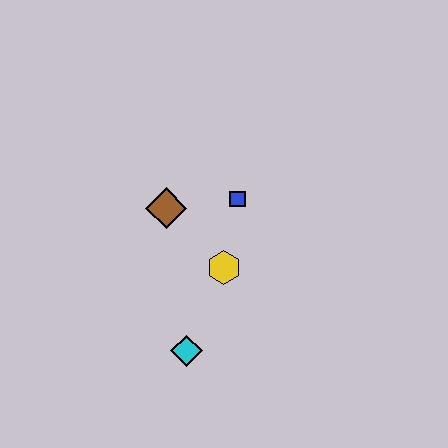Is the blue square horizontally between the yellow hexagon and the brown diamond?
No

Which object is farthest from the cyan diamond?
The blue square is farthest from the cyan diamond.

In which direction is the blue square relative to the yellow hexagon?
The blue square is above the yellow hexagon.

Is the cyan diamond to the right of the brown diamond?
Yes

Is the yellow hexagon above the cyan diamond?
Yes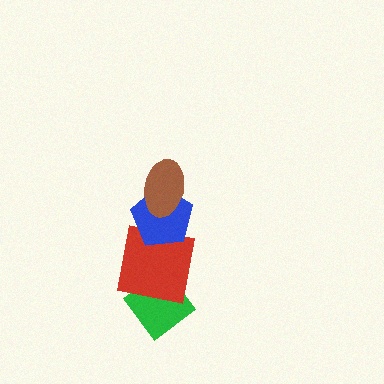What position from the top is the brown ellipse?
The brown ellipse is 1st from the top.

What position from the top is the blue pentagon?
The blue pentagon is 2nd from the top.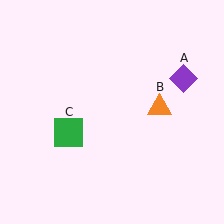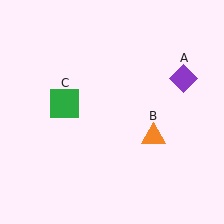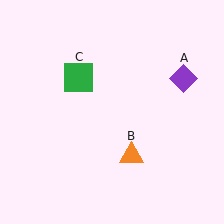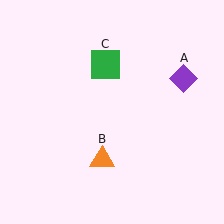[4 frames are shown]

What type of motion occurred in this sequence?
The orange triangle (object B), green square (object C) rotated clockwise around the center of the scene.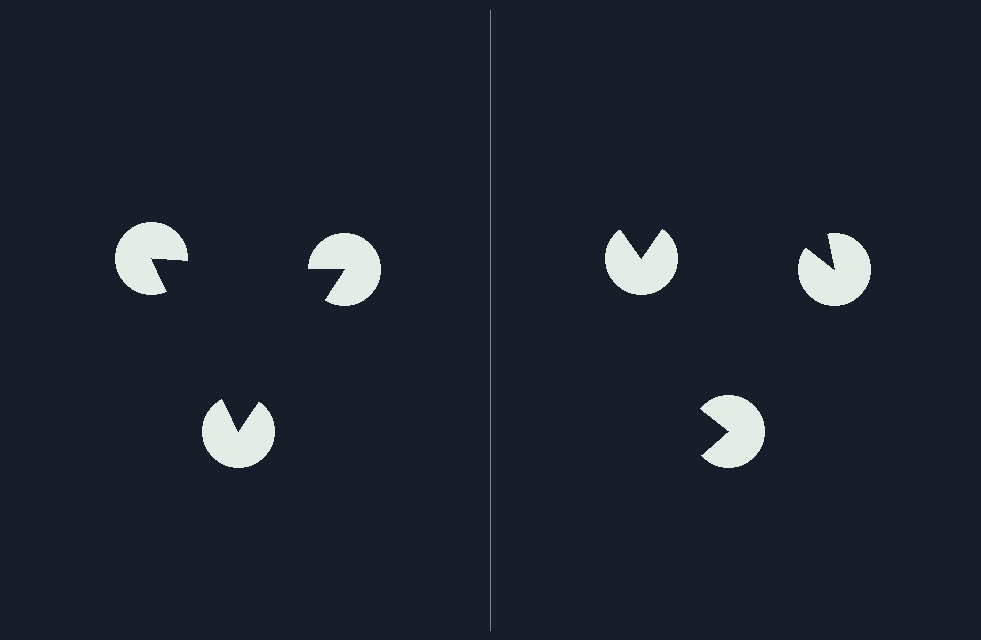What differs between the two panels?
The pac-man discs are positioned identically on both sides; only the wedge orientations differ. On the left they align to a triangle; on the right they are misaligned.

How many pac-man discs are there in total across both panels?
6 — 3 on each side.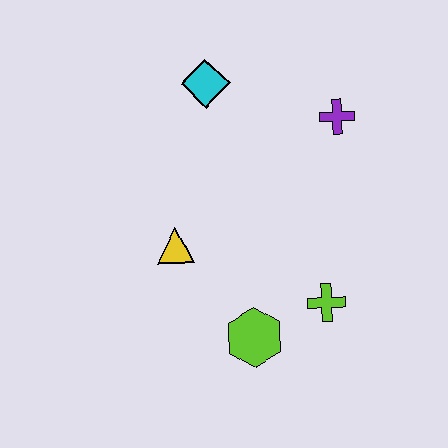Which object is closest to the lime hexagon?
The lime cross is closest to the lime hexagon.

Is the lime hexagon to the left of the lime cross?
Yes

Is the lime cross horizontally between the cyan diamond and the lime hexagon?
No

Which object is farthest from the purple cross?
The lime hexagon is farthest from the purple cross.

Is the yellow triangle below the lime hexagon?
No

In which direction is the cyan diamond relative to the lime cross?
The cyan diamond is above the lime cross.